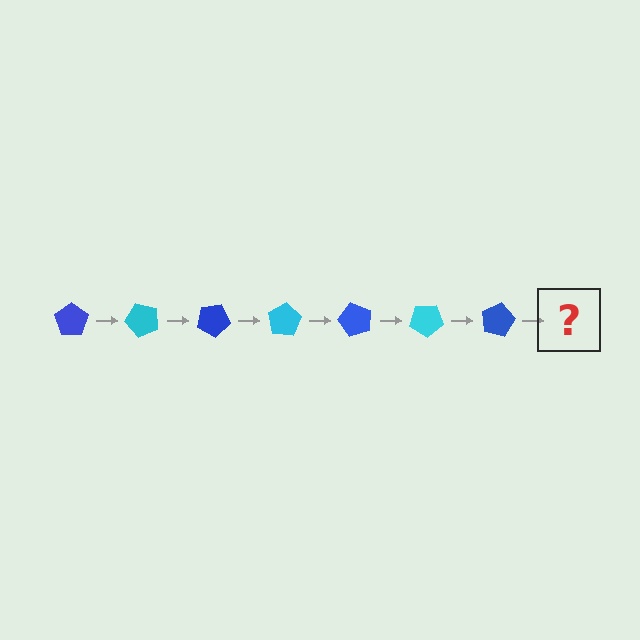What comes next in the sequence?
The next element should be a cyan pentagon, rotated 350 degrees from the start.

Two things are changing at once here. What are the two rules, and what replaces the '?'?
The two rules are that it rotates 50 degrees each step and the color cycles through blue and cyan. The '?' should be a cyan pentagon, rotated 350 degrees from the start.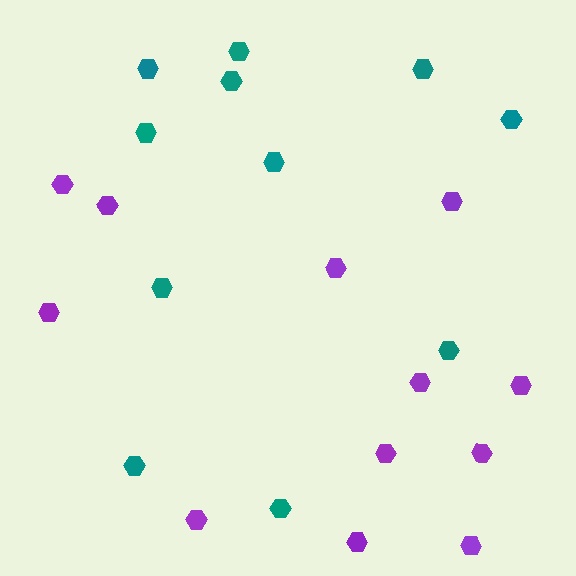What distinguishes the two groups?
There are 2 groups: one group of purple hexagons (12) and one group of teal hexagons (11).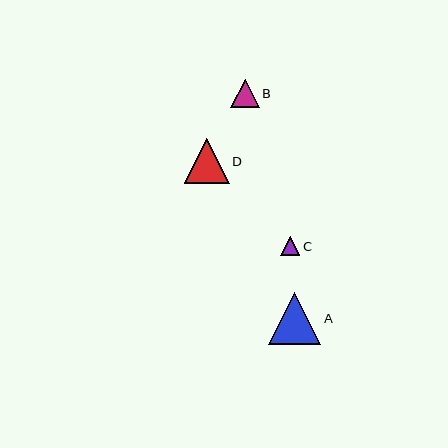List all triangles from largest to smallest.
From largest to smallest: A, D, B, C.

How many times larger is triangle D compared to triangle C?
Triangle D is approximately 2.4 times the size of triangle C.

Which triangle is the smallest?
Triangle C is the smallest with a size of approximately 19 pixels.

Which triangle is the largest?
Triangle A is the largest with a size of approximately 52 pixels.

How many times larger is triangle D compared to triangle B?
Triangle D is approximately 1.6 times the size of triangle B.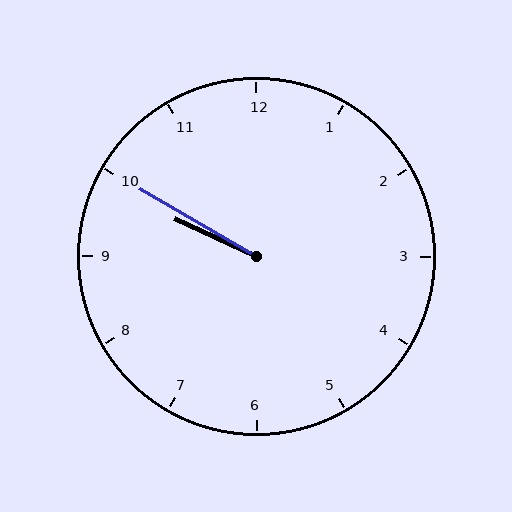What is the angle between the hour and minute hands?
Approximately 5 degrees.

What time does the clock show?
9:50.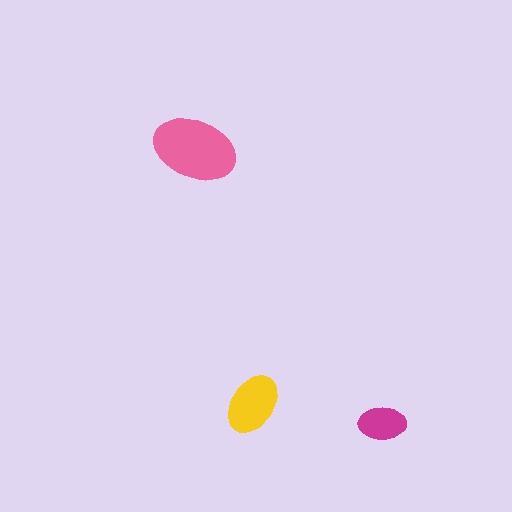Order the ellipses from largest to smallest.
the pink one, the yellow one, the magenta one.